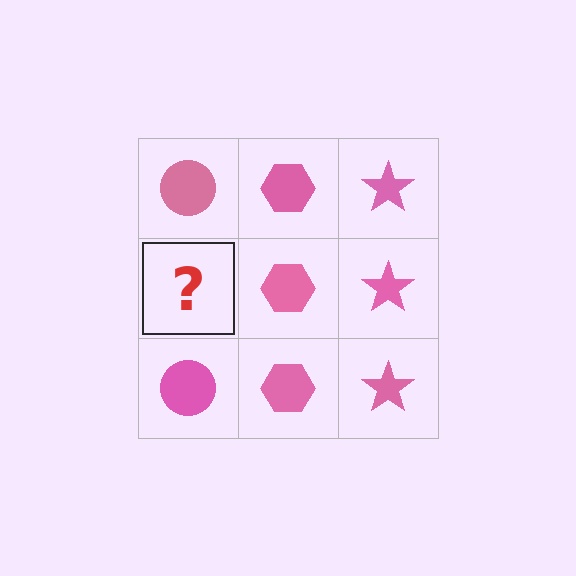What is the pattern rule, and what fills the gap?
The rule is that each column has a consistent shape. The gap should be filled with a pink circle.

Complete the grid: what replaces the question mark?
The question mark should be replaced with a pink circle.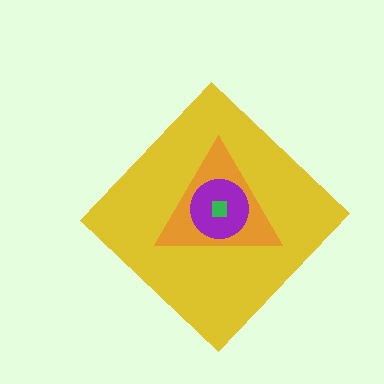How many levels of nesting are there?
4.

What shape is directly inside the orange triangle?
The purple circle.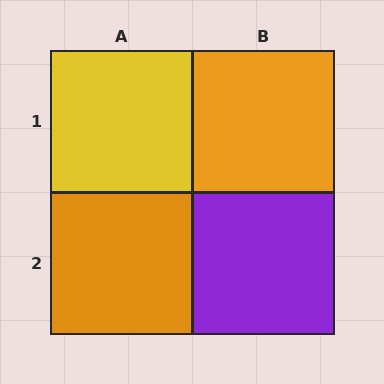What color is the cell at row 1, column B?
Orange.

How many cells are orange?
2 cells are orange.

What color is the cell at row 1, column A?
Yellow.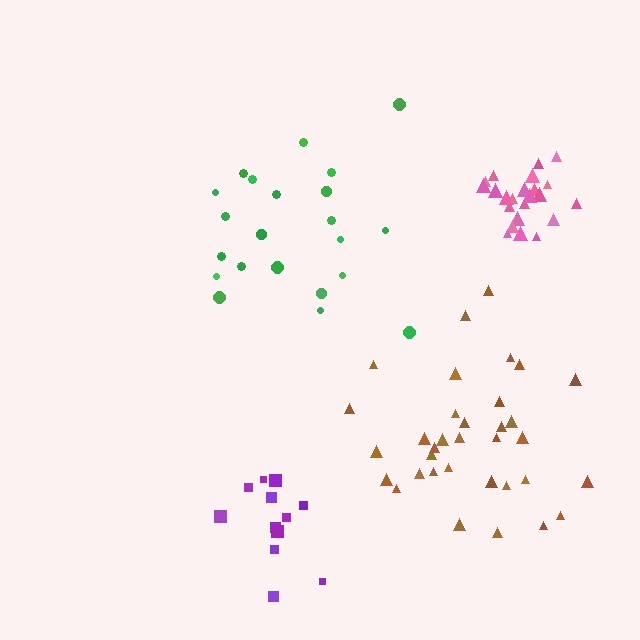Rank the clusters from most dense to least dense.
pink, purple, brown, green.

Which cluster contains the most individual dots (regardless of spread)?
Brown (34).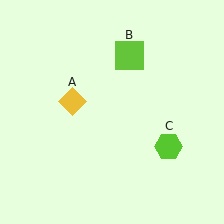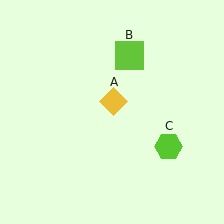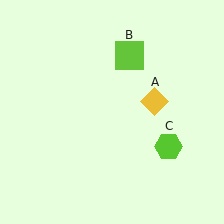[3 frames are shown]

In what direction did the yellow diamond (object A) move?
The yellow diamond (object A) moved right.